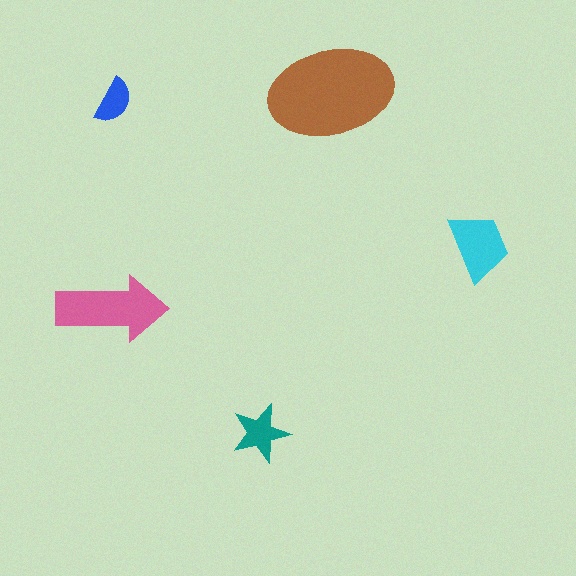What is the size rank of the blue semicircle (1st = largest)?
5th.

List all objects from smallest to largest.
The blue semicircle, the teal star, the cyan trapezoid, the pink arrow, the brown ellipse.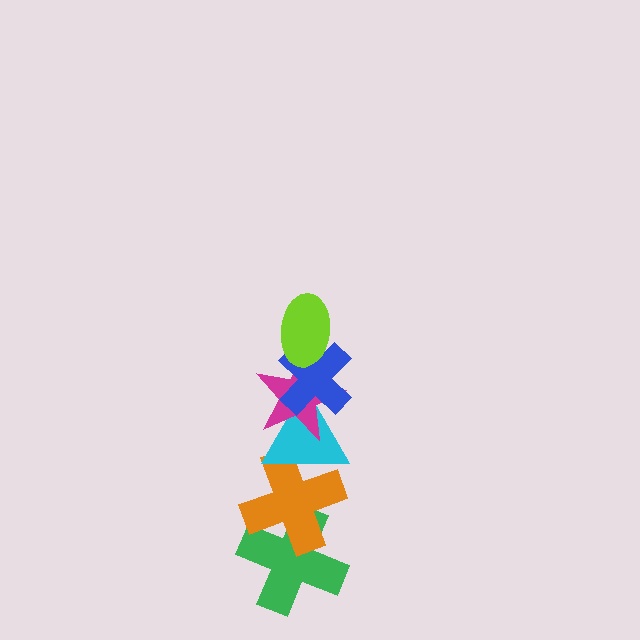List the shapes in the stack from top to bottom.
From top to bottom: the lime ellipse, the blue cross, the magenta star, the cyan triangle, the orange cross, the green cross.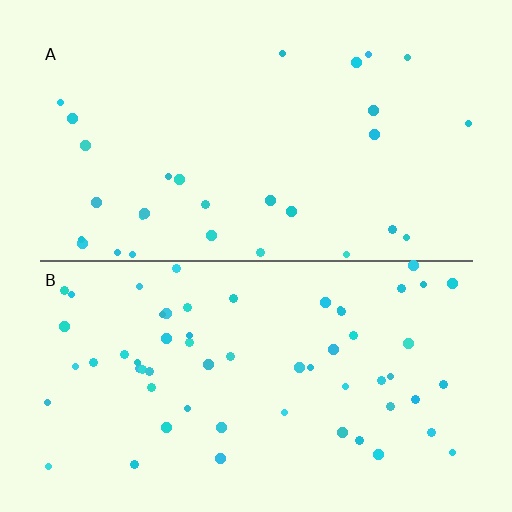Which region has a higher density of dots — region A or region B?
B (the bottom).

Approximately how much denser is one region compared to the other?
Approximately 2.1× — region B over region A.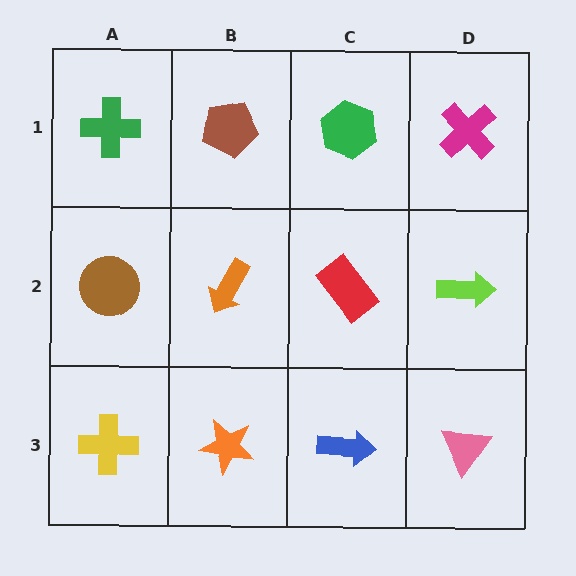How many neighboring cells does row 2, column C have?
4.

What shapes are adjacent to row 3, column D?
A lime arrow (row 2, column D), a blue arrow (row 3, column C).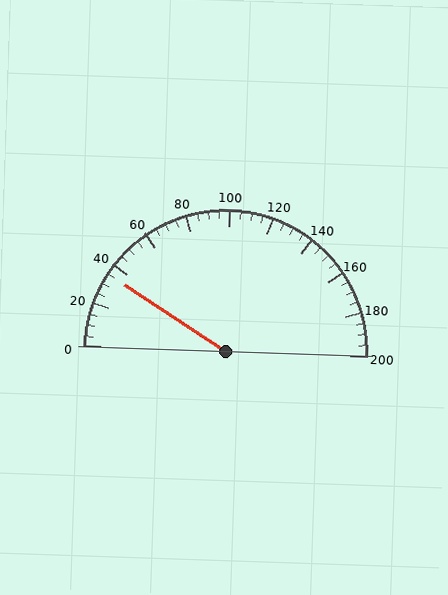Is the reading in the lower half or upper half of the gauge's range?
The reading is in the lower half of the range (0 to 200).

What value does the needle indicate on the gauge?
The needle indicates approximately 35.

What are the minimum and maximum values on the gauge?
The gauge ranges from 0 to 200.